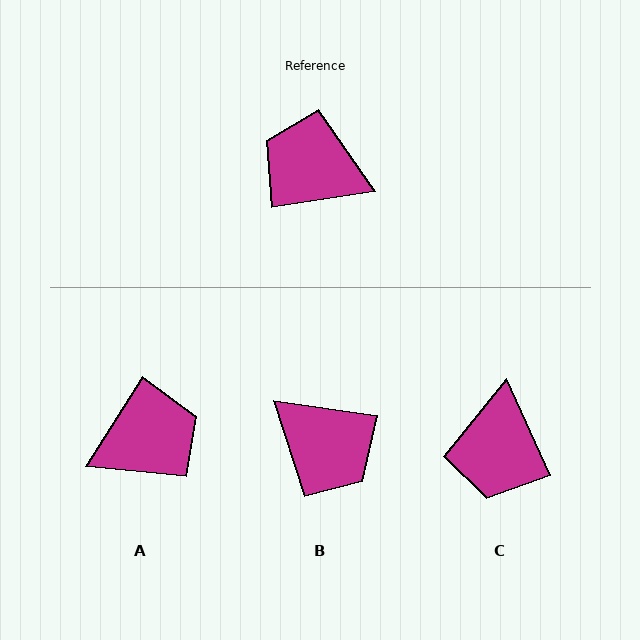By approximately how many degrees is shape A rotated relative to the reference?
Approximately 131 degrees clockwise.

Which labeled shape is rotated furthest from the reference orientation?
B, about 163 degrees away.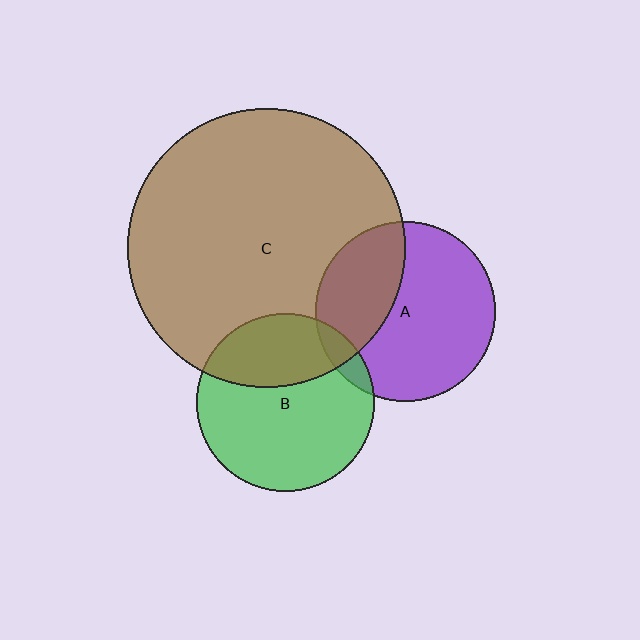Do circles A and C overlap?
Yes.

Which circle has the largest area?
Circle C (brown).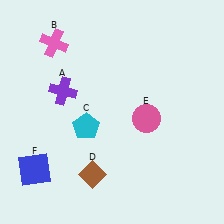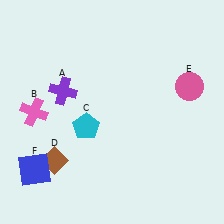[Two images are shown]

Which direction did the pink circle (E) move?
The pink circle (E) moved right.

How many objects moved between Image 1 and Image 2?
3 objects moved between the two images.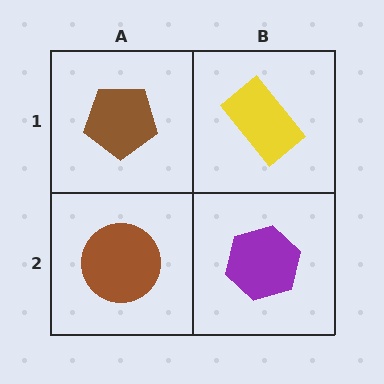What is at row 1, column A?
A brown pentagon.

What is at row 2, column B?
A purple hexagon.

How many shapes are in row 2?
2 shapes.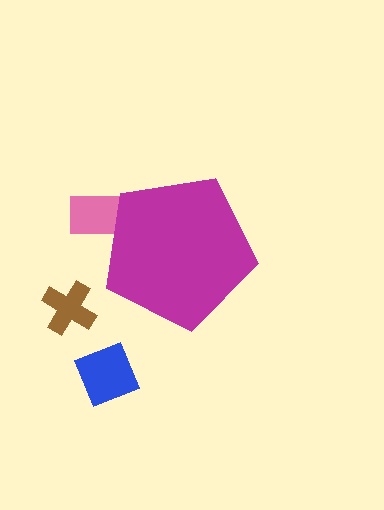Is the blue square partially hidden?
No, the blue square is fully visible.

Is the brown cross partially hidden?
No, the brown cross is fully visible.